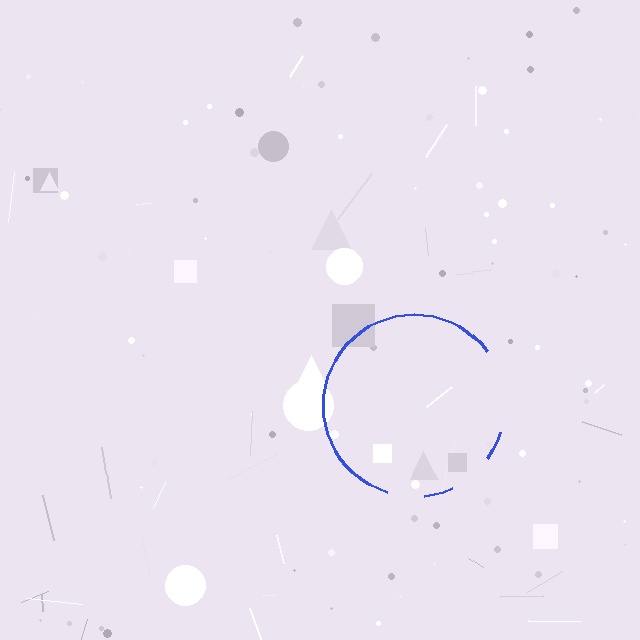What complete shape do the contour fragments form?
The contour fragments form a circle.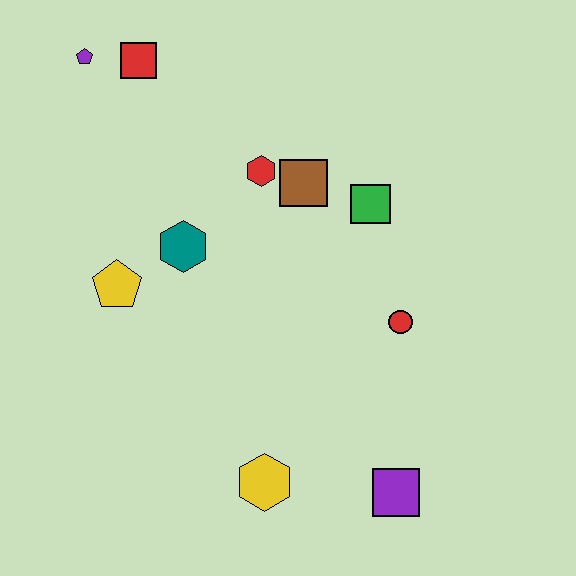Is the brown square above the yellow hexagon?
Yes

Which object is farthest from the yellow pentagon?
The purple square is farthest from the yellow pentagon.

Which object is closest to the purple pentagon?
The red square is closest to the purple pentagon.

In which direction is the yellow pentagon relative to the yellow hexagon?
The yellow pentagon is above the yellow hexagon.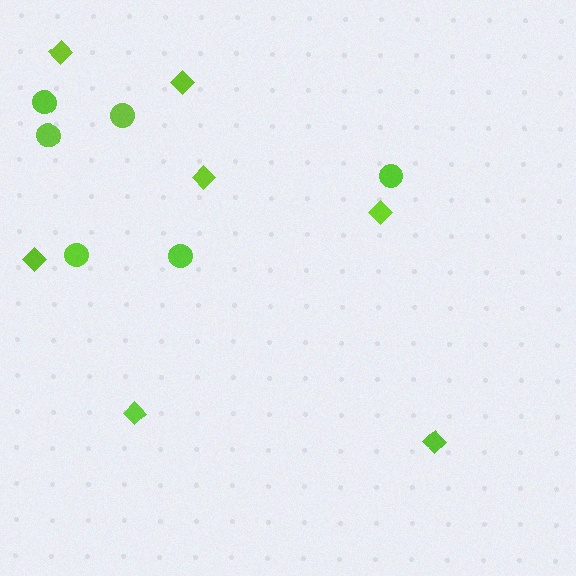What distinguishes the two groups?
There are 2 groups: one group of diamonds (7) and one group of circles (6).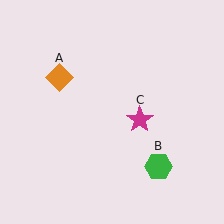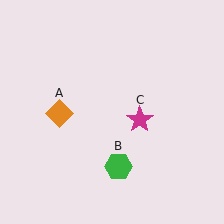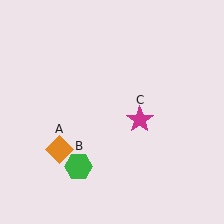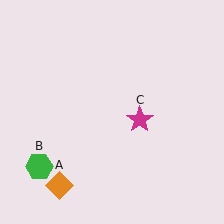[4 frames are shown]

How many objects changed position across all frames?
2 objects changed position: orange diamond (object A), green hexagon (object B).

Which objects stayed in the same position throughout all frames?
Magenta star (object C) remained stationary.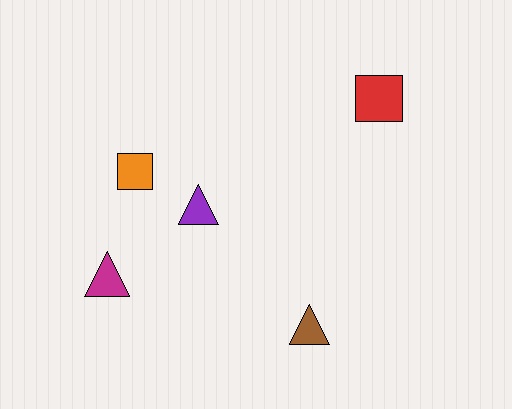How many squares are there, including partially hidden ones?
There are 2 squares.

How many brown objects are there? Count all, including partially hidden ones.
There is 1 brown object.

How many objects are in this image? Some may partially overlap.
There are 5 objects.